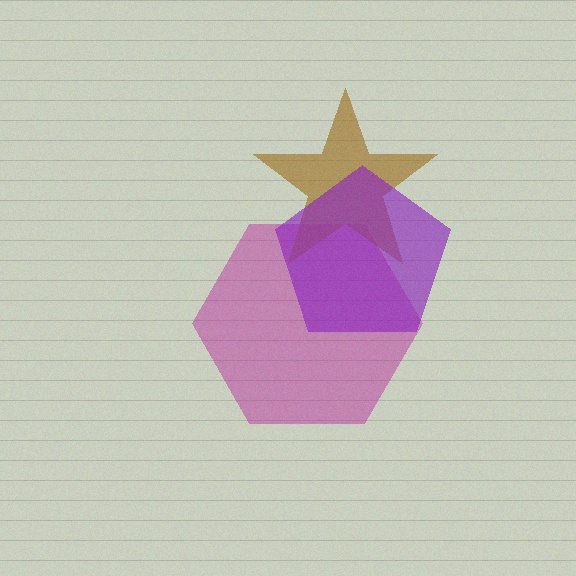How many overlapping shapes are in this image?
There are 3 overlapping shapes in the image.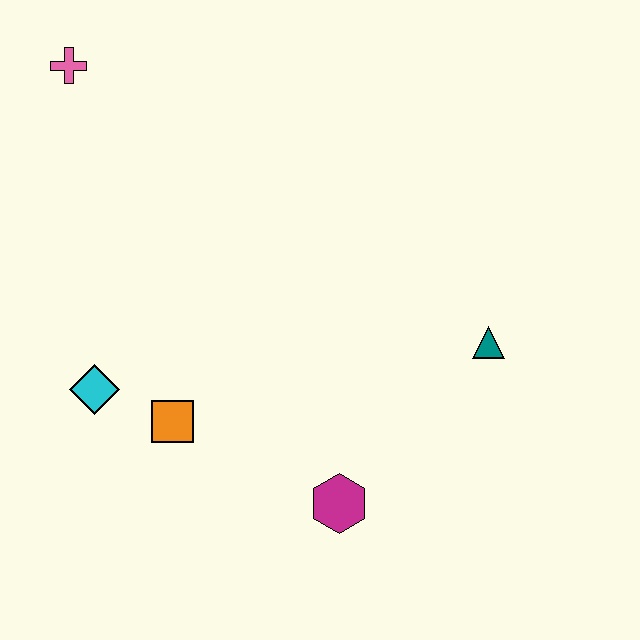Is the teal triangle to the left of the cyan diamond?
No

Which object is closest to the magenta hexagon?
The orange square is closest to the magenta hexagon.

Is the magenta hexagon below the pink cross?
Yes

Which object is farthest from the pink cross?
The magenta hexagon is farthest from the pink cross.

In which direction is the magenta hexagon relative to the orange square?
The magenta hexagon is to the right of the orange square.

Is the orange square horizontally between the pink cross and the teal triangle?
Yes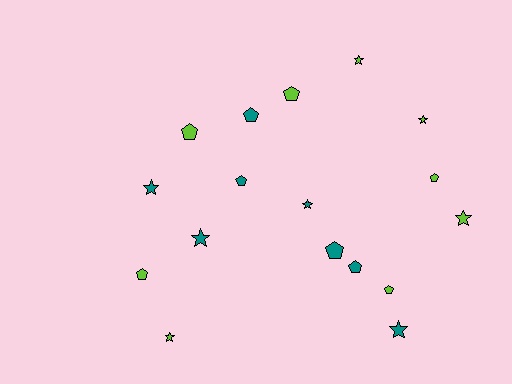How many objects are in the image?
There are 17 objects.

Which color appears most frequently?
Lime, with 9 objects.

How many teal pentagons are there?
There are 4 teal pentagons.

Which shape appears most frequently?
Pentagon, with 9 objects.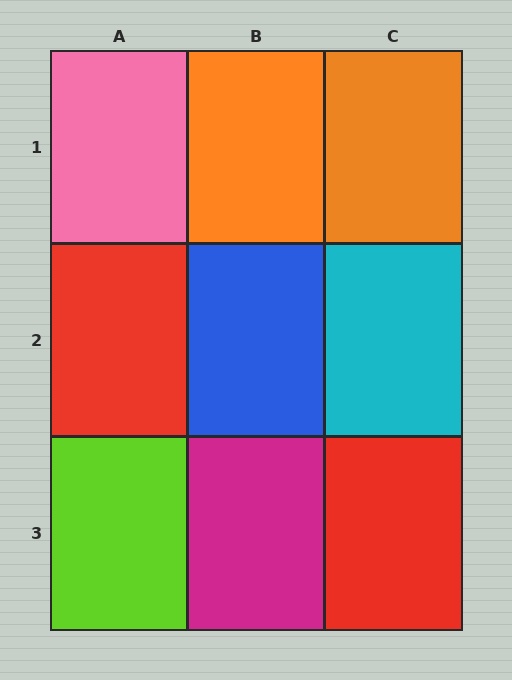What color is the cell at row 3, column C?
Red.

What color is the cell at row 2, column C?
Cyan.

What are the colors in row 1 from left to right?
Pink, orange, orange.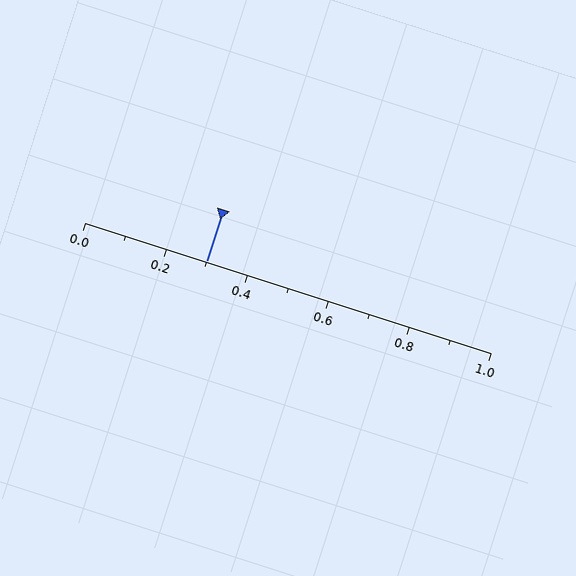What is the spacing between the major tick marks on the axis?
The major ticks are spaced 0.2 apart.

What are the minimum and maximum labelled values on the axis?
The axis runs from 0.0 to 1.0.